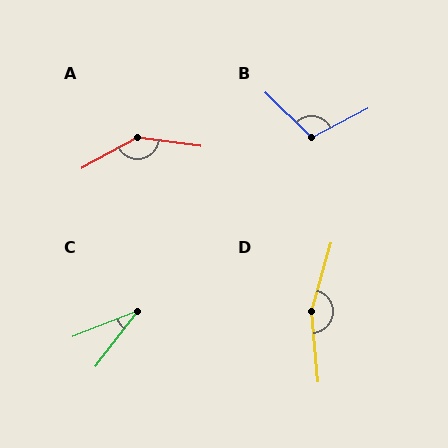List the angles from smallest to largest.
C (31°), B (107°), A (144°), D (159°).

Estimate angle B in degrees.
Approximately 107 degrees.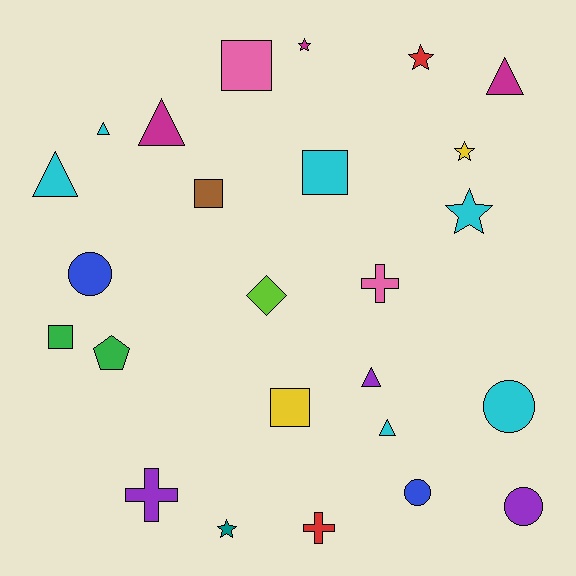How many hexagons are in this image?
There are no hexagons.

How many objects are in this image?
There are 25 objects.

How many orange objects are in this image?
There are no orange objects.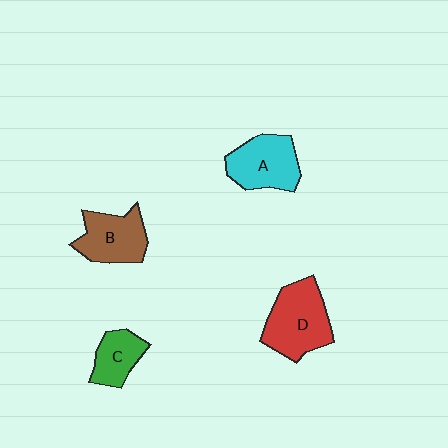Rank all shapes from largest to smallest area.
From largest to smallest: D (red), A (cyan), B (brown), C (green).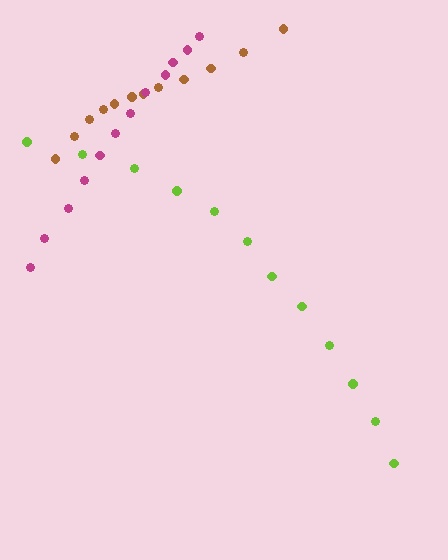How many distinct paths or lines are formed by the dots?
There are 3 distinct paths.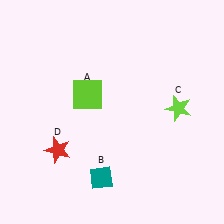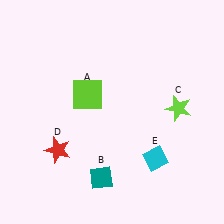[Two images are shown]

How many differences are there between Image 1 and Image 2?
There is 1 difference between the two images.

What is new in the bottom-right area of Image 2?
A cyan diamond (E) was added in the bottom-right area of Image 2.